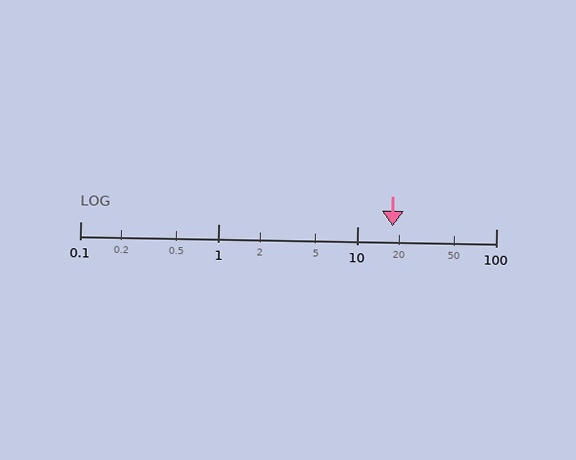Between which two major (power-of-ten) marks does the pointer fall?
The pointer is between 10 and 100.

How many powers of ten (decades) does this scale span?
The scale spans 3 decades, from 0.1 to 100.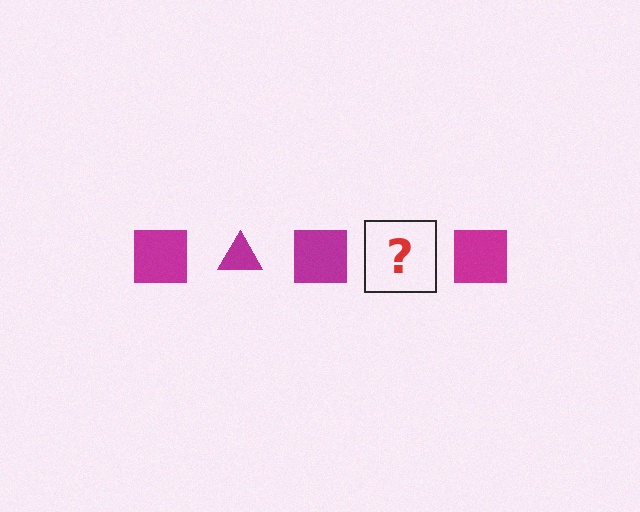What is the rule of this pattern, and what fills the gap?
The rule is that the pattern cycles through square, triangle shapes in magenta. The gap should be filled with a magenta triangle.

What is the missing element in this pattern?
The missing element is a magenta triangle.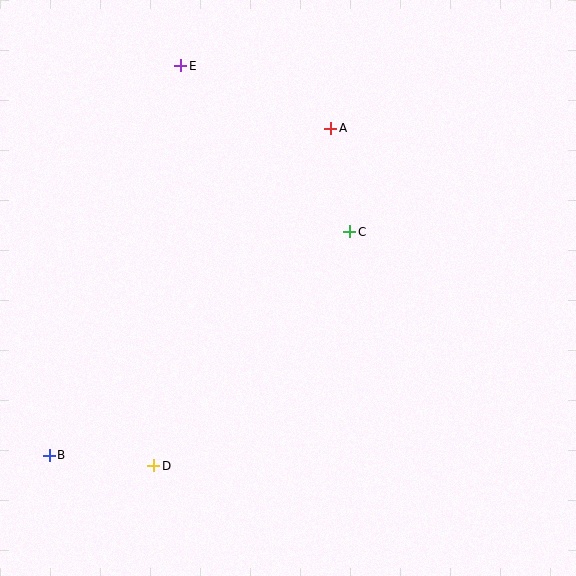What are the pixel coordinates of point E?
Point E is at (181, 66).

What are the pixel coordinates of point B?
Point B is at (49, 455).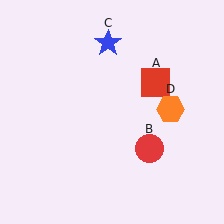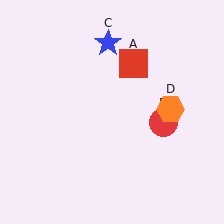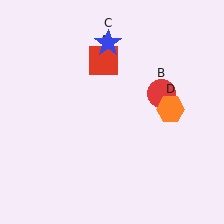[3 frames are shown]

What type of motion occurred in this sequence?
The red square (object A), red circle (object B) rotated counterclockwise around the center of the scene.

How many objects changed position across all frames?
2 objects changed position: red square (object A), red circle (object B).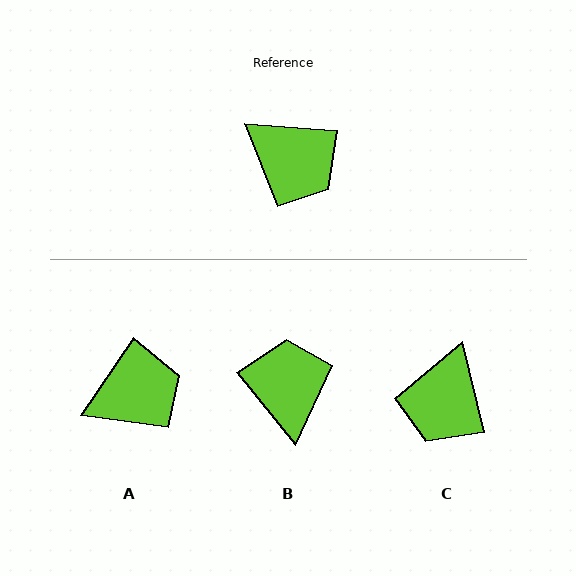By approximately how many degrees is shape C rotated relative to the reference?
Approximately 73 degrees clockwise.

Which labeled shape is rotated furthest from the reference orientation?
B, about 133 degrees away.